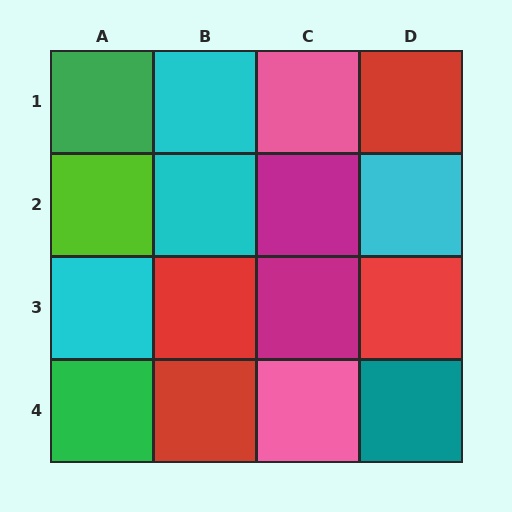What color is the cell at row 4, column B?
Red.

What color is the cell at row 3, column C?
Magenta.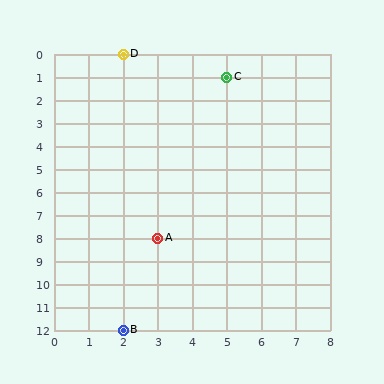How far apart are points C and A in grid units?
Points C and A are 2 columns and 7 rows apart (about 7.3 grid units diagonally).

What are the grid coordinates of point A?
Point A is at grid coordinates (3, 8).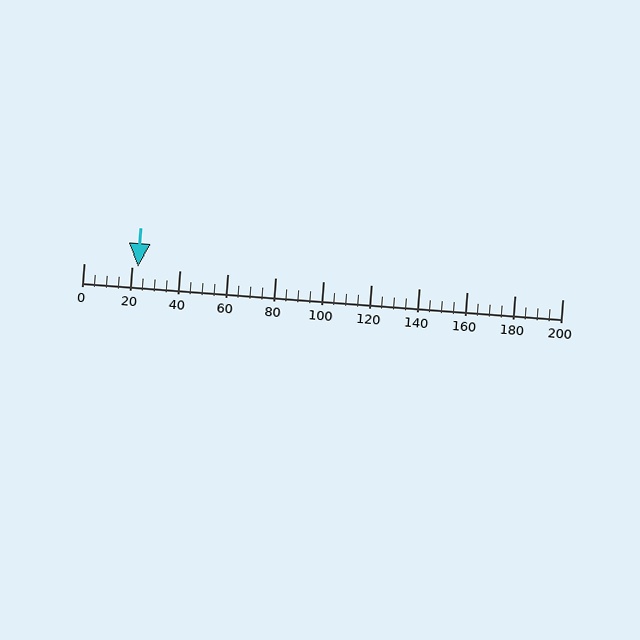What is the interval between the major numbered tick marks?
The major tick marks are spaced 20 units apart.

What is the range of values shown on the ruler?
The ruler shows values from 0 to 200.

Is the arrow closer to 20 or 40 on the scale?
The arrow is closer to 20.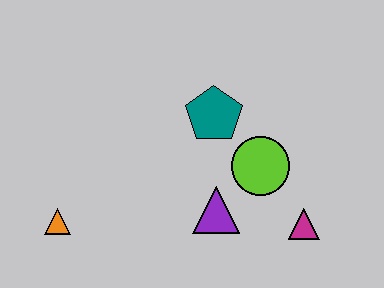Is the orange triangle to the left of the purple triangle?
Yes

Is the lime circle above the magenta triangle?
Yes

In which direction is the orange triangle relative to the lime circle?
The orange triangle is to the left of the lime circle.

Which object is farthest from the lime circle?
The orange triangle is farthest from the lime circle.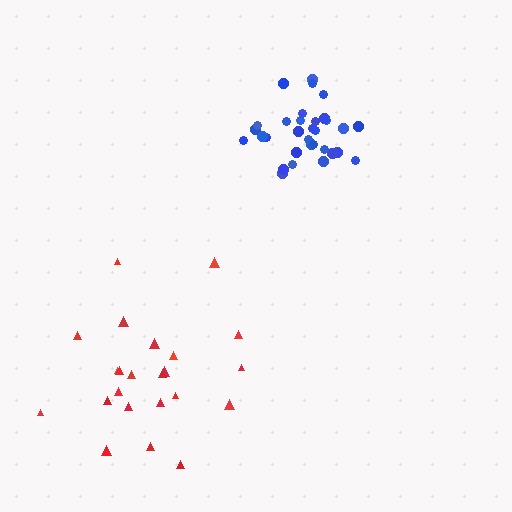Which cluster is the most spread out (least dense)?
Red.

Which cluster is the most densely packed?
Blue.